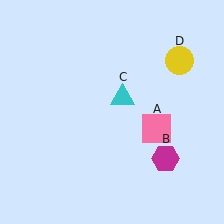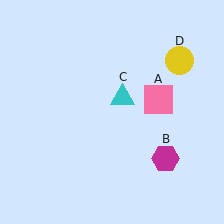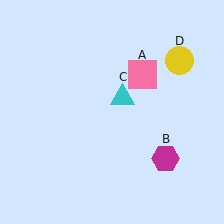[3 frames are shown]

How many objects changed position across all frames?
1 object changed position: pink square (object A).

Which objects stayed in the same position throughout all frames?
Magenta hexagon (object B) and cyan triangle (object C) and yellow circle (object D) remained stationary.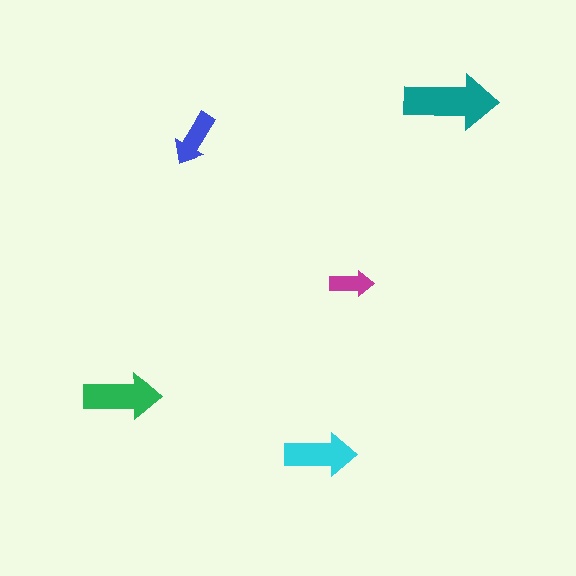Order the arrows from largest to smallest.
the teal one, the green one, the cyan one, the blue one, the magenta one.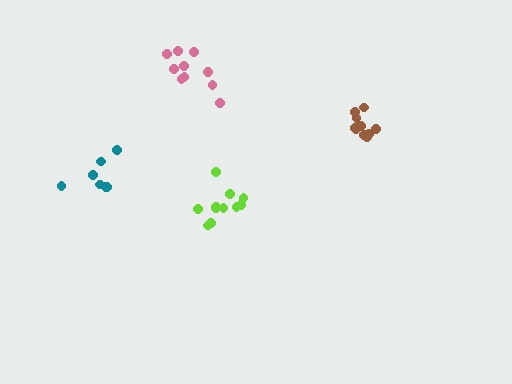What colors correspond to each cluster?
The clusters are colored: teal, brown, pink, lime.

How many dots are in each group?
Group 1: 7 dots, Group 2: 10 dots, Group 3: 10 dots, Group 4: 11 dots (38 total).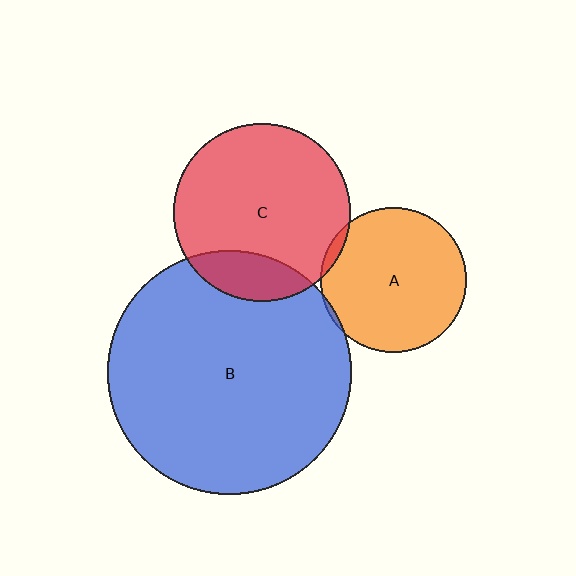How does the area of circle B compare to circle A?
Approximately 2.8 times.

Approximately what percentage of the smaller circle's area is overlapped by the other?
Approximately 15%.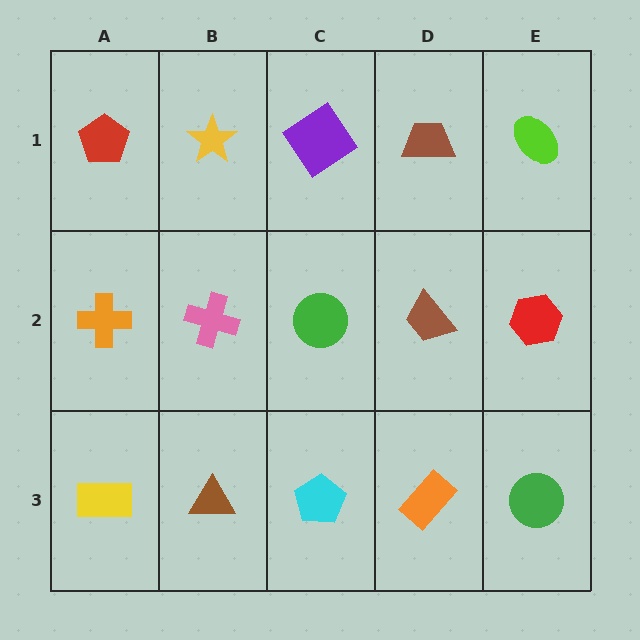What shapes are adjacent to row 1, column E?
A red hexagon (row 2, column E), a brown trapezoid (row 1, column D).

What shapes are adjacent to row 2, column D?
A brown trapezoid (row 1, column D), an orange rectangle (row 3, column D), a green circle (row 2, column C), a red hexagon (row 2, column E).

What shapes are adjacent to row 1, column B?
A pink cross (row 2, column B), a red pentagon (row 1, column A), a purple diamond (row 1, column C).